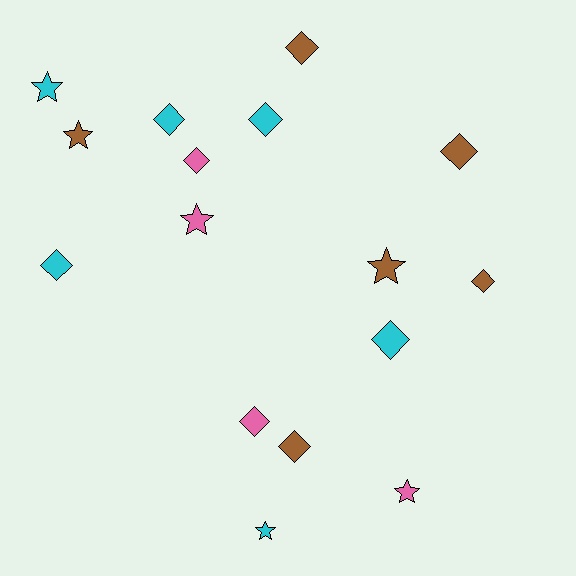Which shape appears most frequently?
Diamond, with 10 objects.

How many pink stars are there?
There are 2 pink stars.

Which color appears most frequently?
Cyan, with 6 objects.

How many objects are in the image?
There are 16 objects.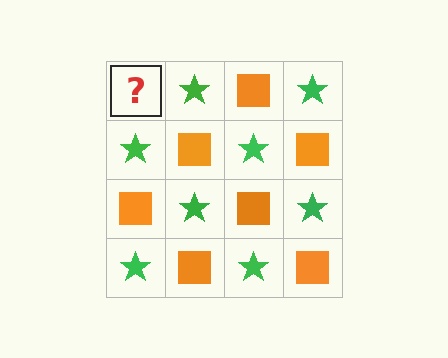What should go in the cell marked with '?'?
The missing cell should contain an orange square.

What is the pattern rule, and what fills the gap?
The rule is that it alternates orange square and green star in a checkerboard pattern. The gap should be filled with an orange square.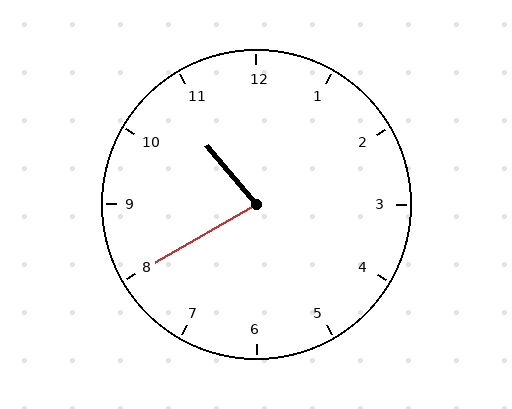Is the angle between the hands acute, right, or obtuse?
It is acute.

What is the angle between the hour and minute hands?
Approximately 80 degrees.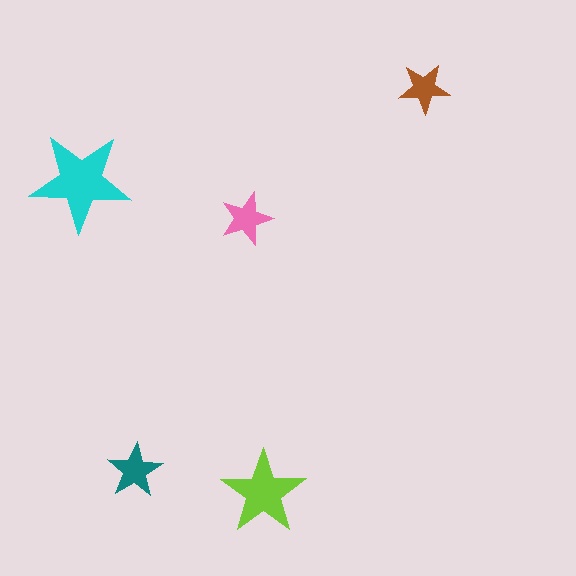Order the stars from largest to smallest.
the cyan one, the lime one, the teal one, the pink one, the brown one.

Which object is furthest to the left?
The cyan star is leftmost.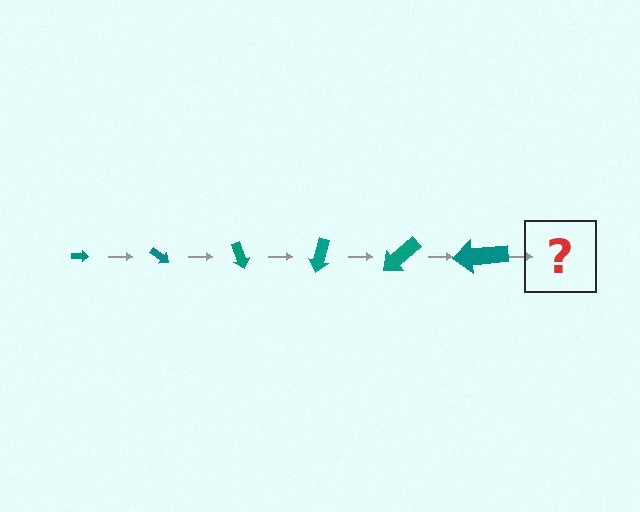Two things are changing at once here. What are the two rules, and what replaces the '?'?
The two rules are that the arrow grows larger each step and it rotates 35 degrees each step. The '?' should be an arrow, larger than the previous one and rotated 210 degrees from the start.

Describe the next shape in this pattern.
It should be an arrow, larger than the previous one and rotated 210 degrees from the start.